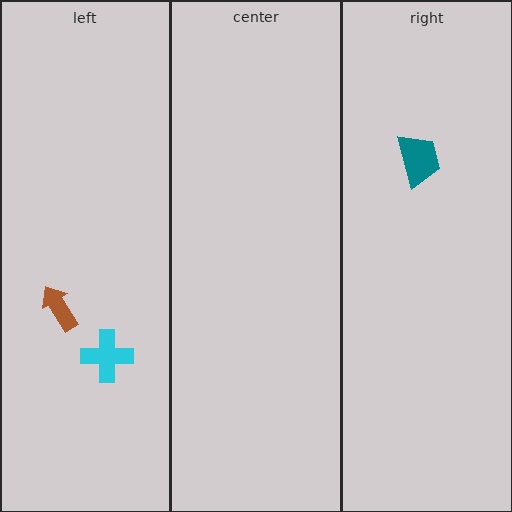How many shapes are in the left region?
2.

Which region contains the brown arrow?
The left region.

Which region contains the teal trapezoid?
The right region.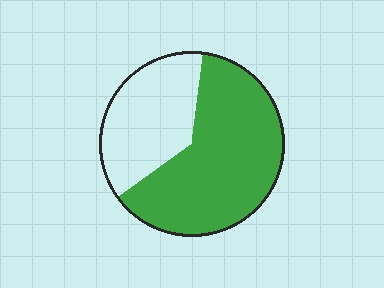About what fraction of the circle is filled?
About five eighths (5/8).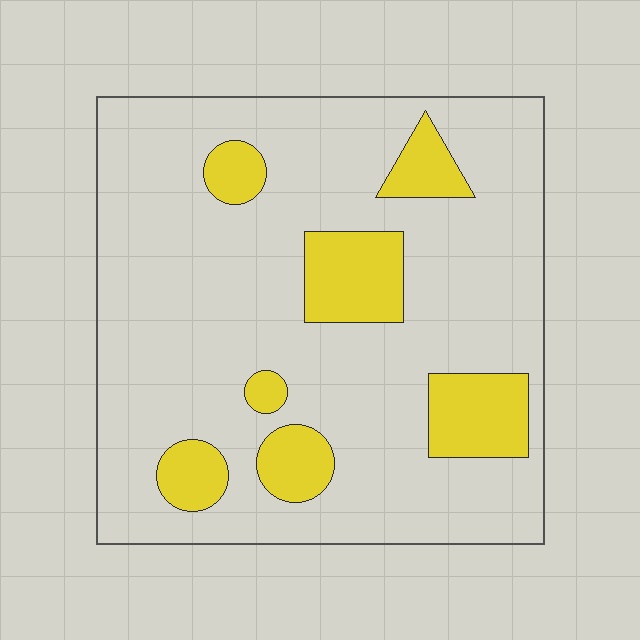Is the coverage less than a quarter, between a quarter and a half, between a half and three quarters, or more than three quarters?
Less than a quarter.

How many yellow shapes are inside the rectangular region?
7.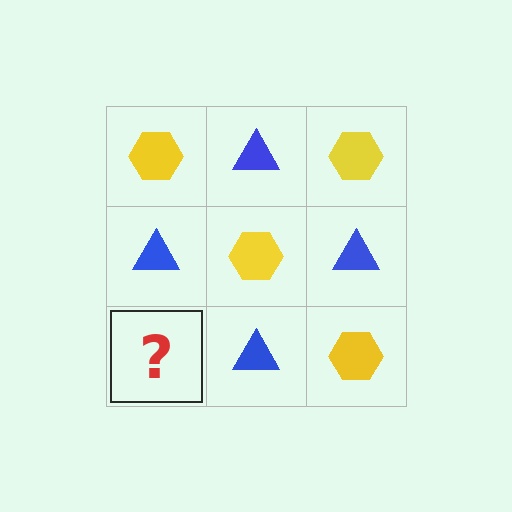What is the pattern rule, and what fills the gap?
The rule is that it alternates yellow hexagon and blue triangle in a checkerboard pattern. The gap should be filled with a yellow hexagon.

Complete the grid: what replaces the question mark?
The question mark should be replaced with a yellow hexagon.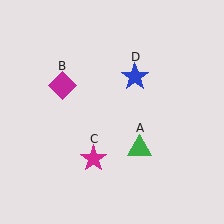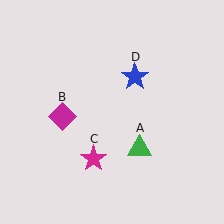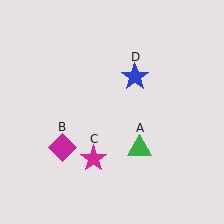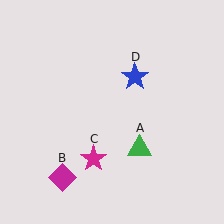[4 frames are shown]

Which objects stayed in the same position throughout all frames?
Green triangle (object A) and magenta star (object C) and blue star (object D) remained stationary.